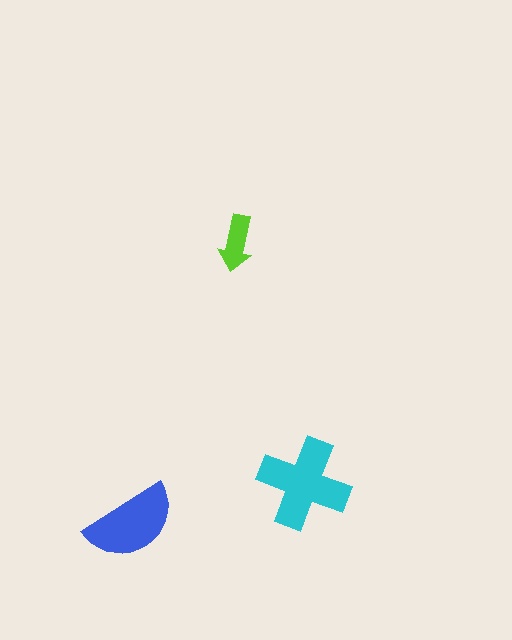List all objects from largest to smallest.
The cyan cross, the blue semicircle, the lime arrow.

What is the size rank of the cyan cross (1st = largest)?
1st.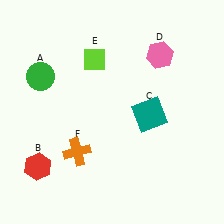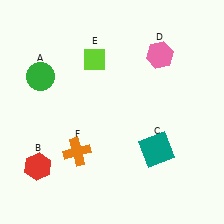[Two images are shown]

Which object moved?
The teal square (C) moved down.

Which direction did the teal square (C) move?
The teal square (C) moved down.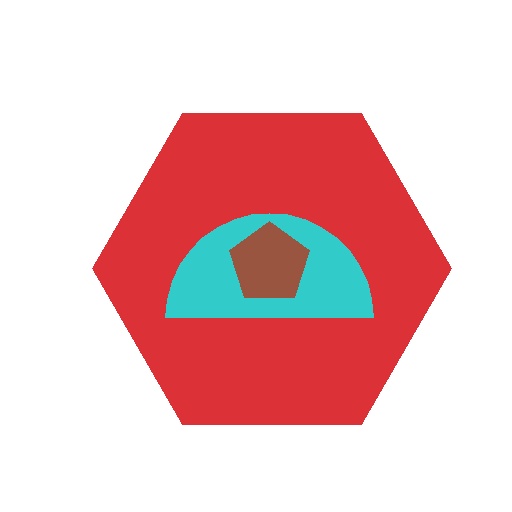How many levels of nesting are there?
3.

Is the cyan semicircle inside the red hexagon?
Yes.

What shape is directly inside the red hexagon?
The cyan semicircle.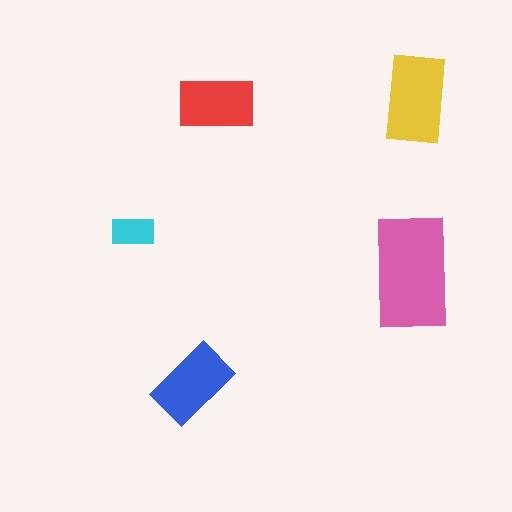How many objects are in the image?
There are 5 objects in the image.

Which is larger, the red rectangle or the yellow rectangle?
The yellow one.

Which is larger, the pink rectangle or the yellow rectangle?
The pink one.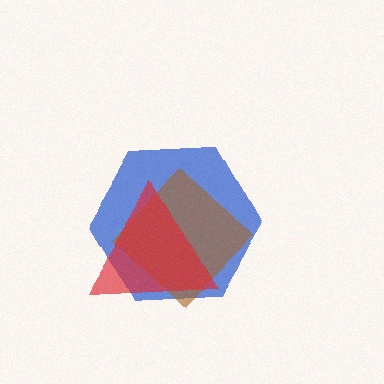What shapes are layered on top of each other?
The layered shapes are: a blue hexagon, a brown diamond, a red triangle.